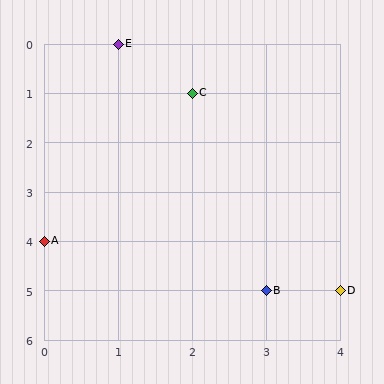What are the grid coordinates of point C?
Point C is at grid coordinates (2, 1).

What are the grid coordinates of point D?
Point D is at grid coordinates (4, 5).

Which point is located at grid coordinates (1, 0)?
Point E is at (1, 0).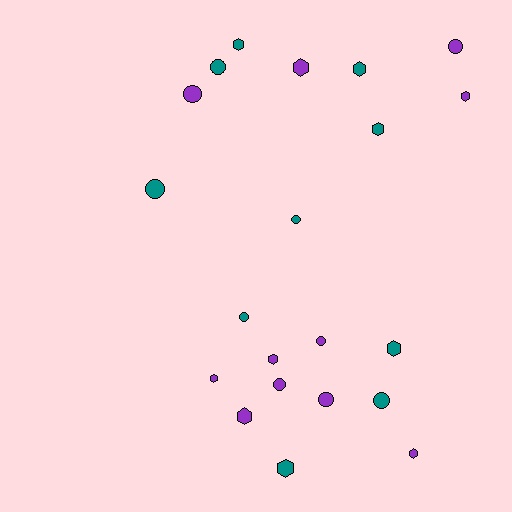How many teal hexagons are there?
There are 5 teal hexagons.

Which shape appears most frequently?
Hexagon, with 11 objects.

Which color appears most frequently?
Purple, with 11 objects.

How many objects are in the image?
There are 21 objects.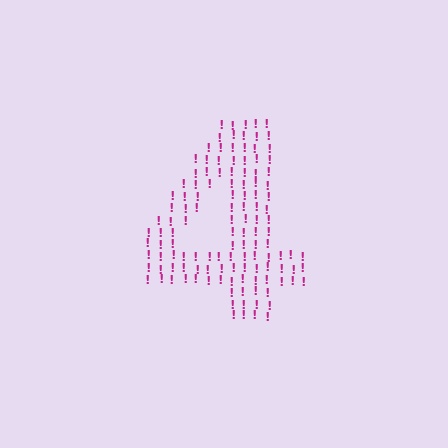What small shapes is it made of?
It is made of small exclamation marks.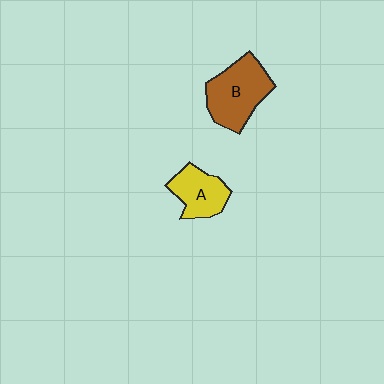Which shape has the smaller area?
Shape A (yellow).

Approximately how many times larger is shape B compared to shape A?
Approximately 1.5 times.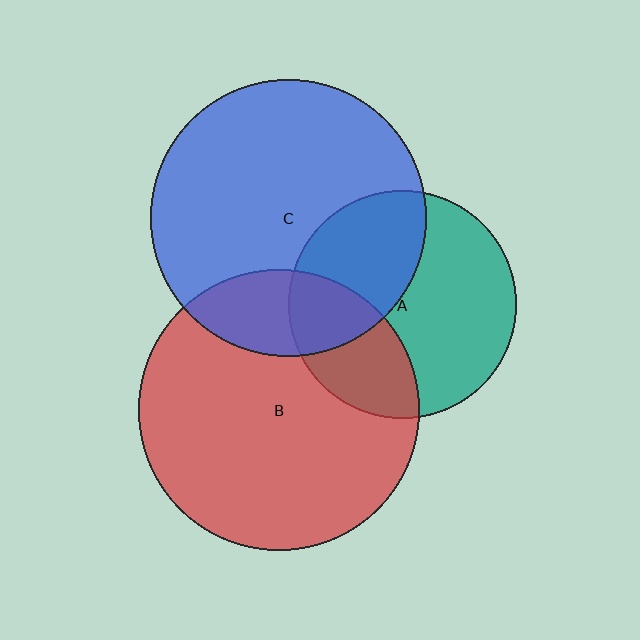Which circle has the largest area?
Circle B (red).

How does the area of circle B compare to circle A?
Approximately 1.5 times.